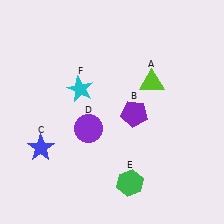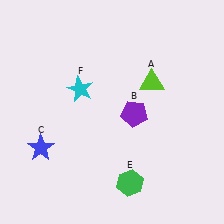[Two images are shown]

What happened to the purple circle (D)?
The purple circle (D) was removed in Image 2. It was in the bottom-left area of Image 1.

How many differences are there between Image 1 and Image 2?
There is 1 difference between the two images.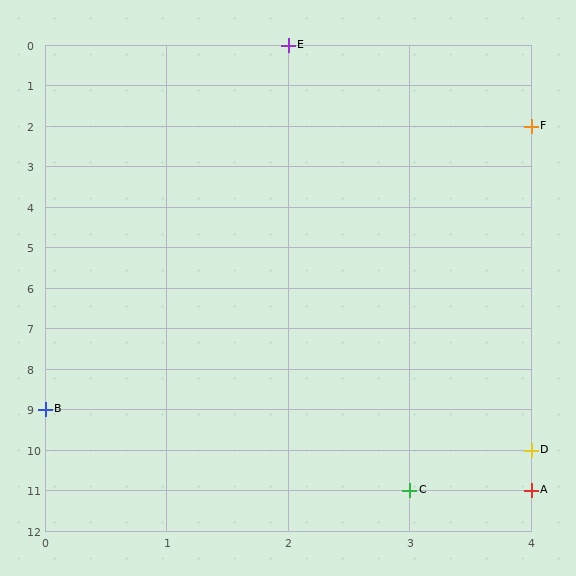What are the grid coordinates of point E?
Point E is at grid coordinates (2, 0).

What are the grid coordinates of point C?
Point C is at grid coordinates (3, 11).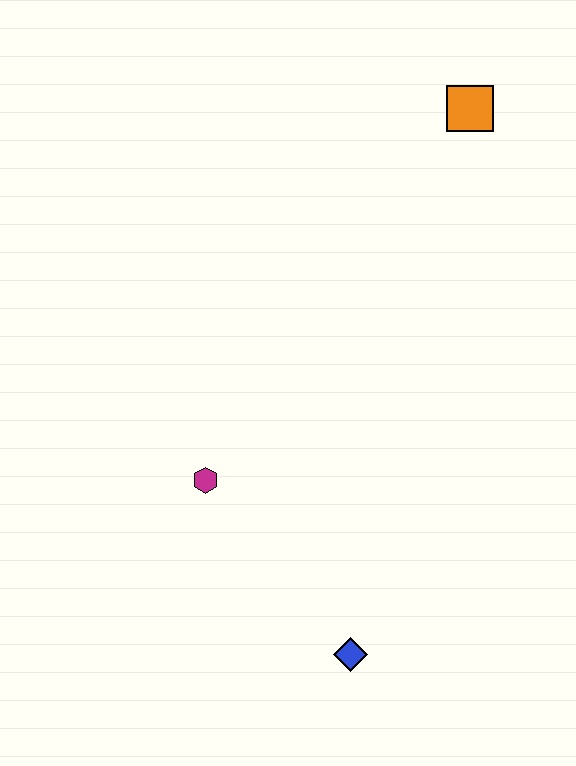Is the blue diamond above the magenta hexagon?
No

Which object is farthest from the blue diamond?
The orange square is farthest from the blue diamond.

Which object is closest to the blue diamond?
The magenta hexagon is closest to the blue diamond.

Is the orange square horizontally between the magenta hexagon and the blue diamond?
No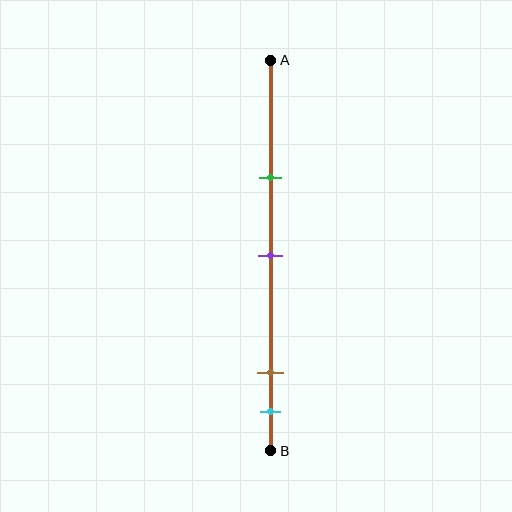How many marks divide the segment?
There are 4 marks dividing the segment.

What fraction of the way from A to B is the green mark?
The green mark is approximately 30% (0.3) of the way from A to B.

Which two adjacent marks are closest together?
The brown and cyan marks are the closest adjacent pair.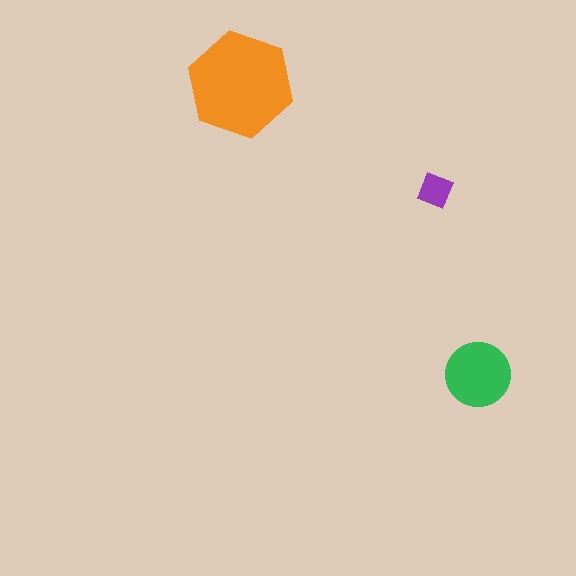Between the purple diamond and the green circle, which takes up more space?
The green circle.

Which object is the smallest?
The purple diamond.